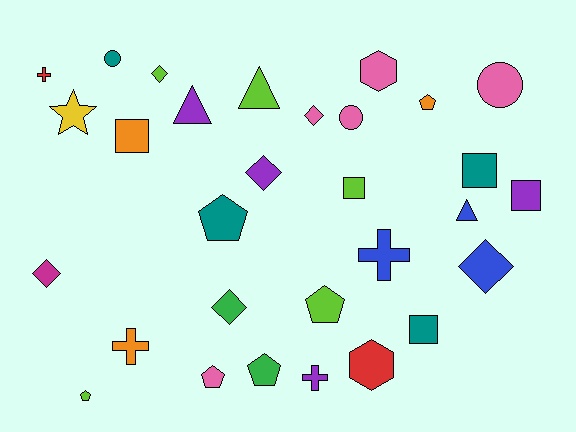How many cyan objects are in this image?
There are no cyan objects.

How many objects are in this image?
There are 30 objects.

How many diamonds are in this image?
There are 6 diamonds.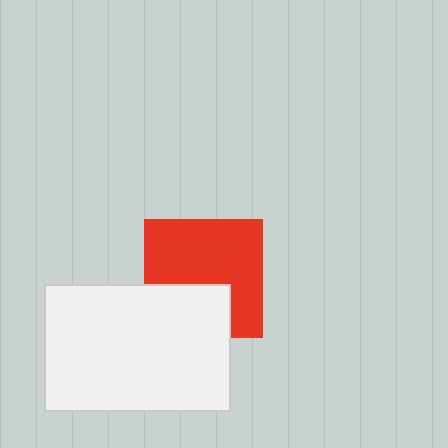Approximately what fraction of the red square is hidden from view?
Roughly 34% of the red square is hidden behind the white rectangle.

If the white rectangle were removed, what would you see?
You would see the complete red square.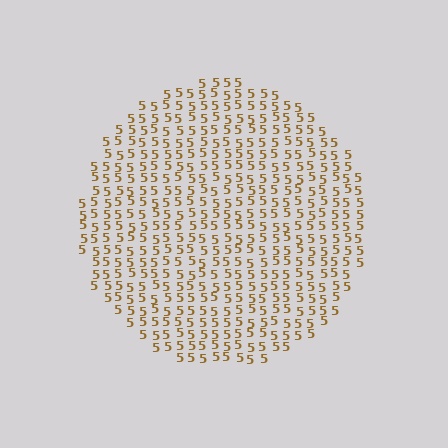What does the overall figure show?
The overall figure shows a circle.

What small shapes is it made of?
It is made of small digit 5's.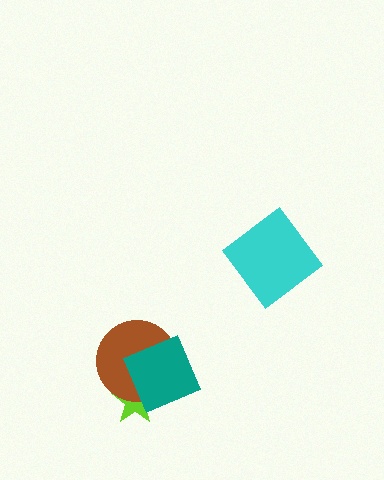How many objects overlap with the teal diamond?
2 objects overlap with the teal diamond.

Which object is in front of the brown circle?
The teal diamond is in front of the brown circle.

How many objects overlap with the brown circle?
2 objects overlap with the brown circle.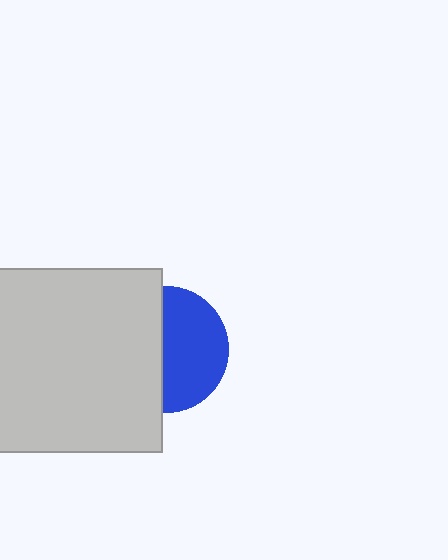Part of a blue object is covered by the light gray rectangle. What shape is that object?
It is a circle.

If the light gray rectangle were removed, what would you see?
You would see the complete blue circle.